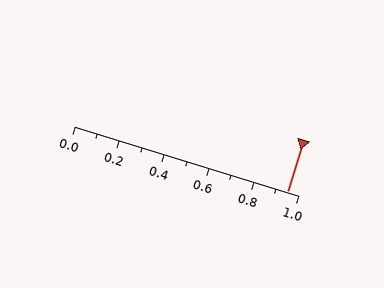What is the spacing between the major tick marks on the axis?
The major ticks are spaced 0.2 apart.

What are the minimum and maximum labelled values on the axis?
The axis runs from 0.0 to 1.0.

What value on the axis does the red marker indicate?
The marker indicates approximately 0.95.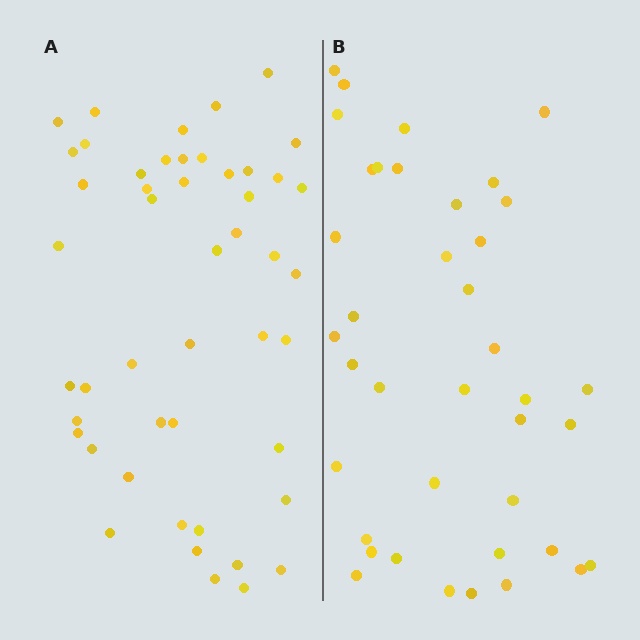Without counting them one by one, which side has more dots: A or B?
Region A (the left region) has more dots.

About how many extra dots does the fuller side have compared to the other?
Region A has roughly 8 or so more dots than region B.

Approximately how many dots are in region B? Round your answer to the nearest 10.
About 40 dots. (The exact count is 39, which rounds to 40.)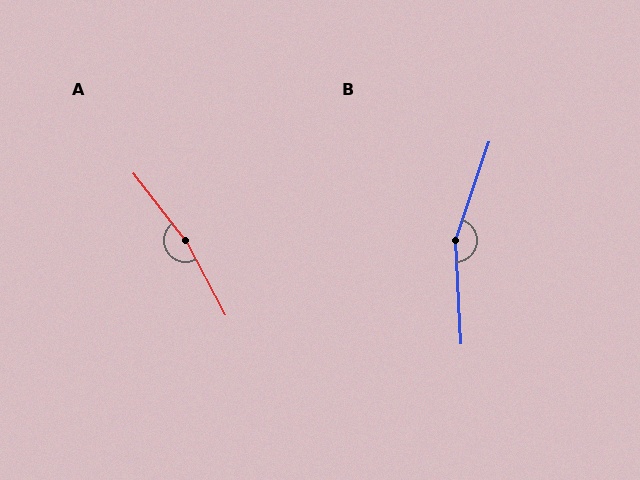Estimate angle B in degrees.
Approximately 158 degrees.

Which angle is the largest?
A, at approximately 170 degrees.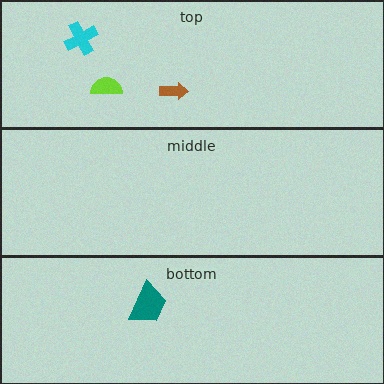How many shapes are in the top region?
3.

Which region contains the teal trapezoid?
The bottom region.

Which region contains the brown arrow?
The top region.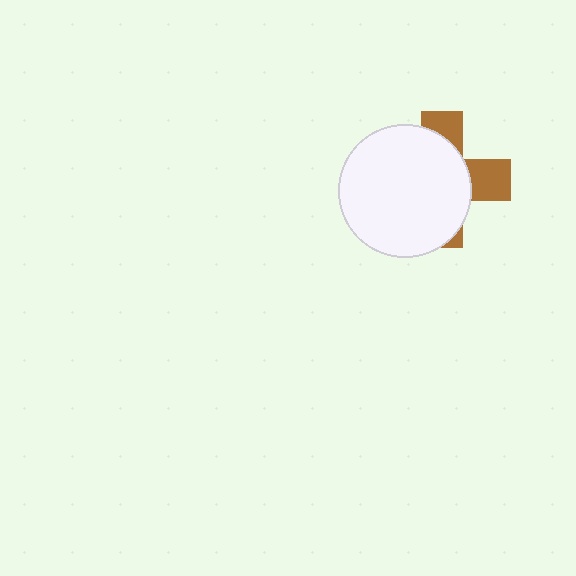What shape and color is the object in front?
The object in front is a white circle.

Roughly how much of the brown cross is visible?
A small part of it is visible (roughly 32%).